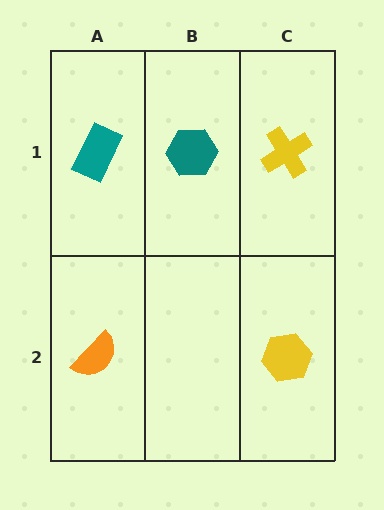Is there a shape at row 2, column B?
No, that cell is empty.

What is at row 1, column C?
A yellow cross.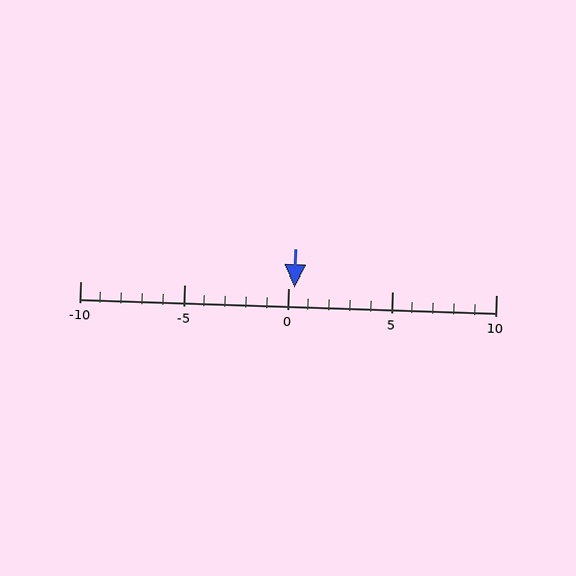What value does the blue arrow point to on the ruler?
The blue arrow points to approximately 0.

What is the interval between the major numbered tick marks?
The major tick marks are spaced 5 units apart.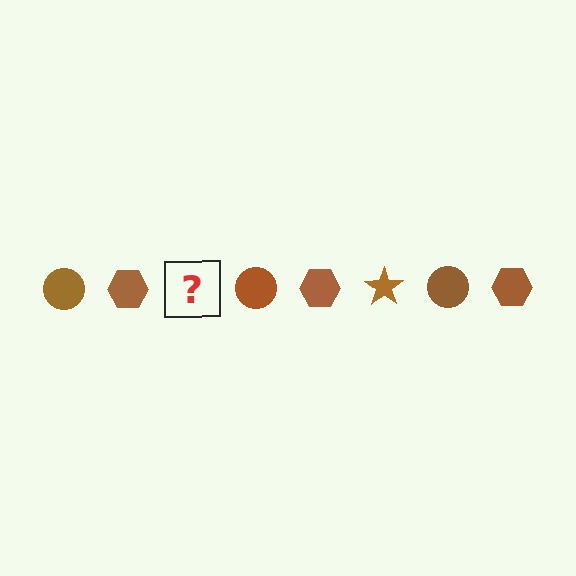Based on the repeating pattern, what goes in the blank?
The blank should be a brown star.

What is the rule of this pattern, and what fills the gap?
The rule is that the pattern cycles through circle, hexagon, star shapes in brown. The gap should be filled with a brown star.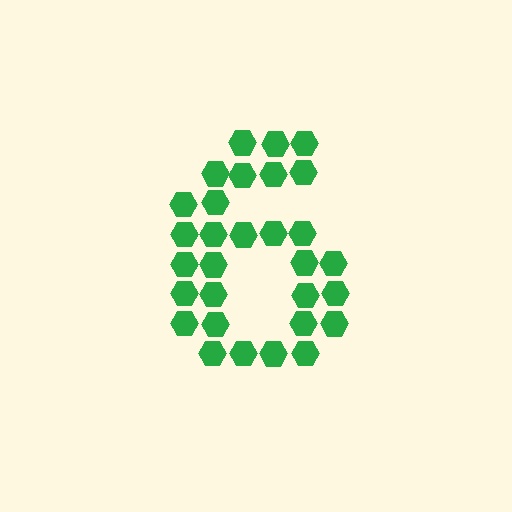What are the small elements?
The small elements are hexagons.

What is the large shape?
The large shape is the digit 6.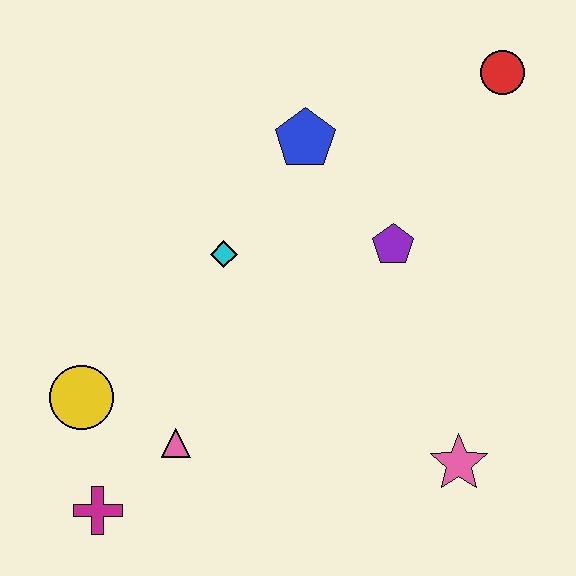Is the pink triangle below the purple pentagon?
Yes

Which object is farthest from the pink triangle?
The red circle is farthest from the pink triangle.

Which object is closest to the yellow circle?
The pink triangle is closest to the yellow circle.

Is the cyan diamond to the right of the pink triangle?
Yes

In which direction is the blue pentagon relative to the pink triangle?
The blue pentagon is above the pink triangle.